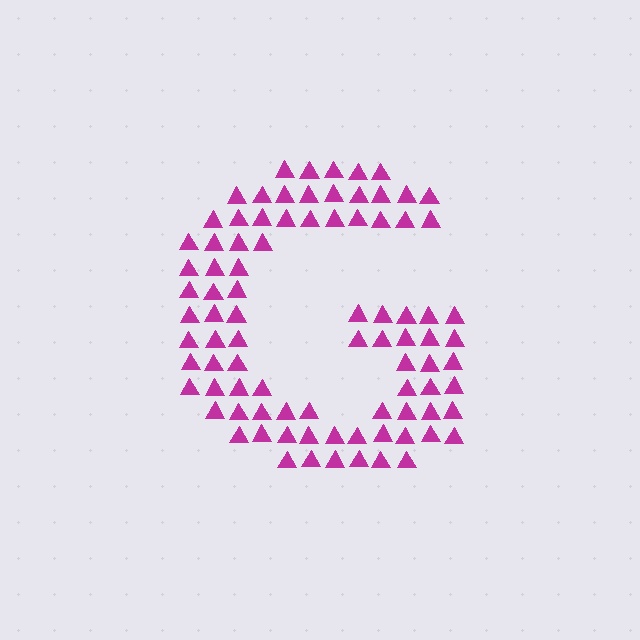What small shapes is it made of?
It is made of small triangles.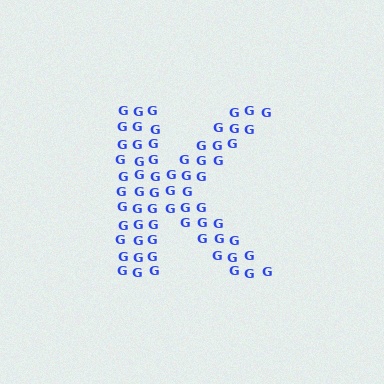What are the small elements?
The small elements are letter G's.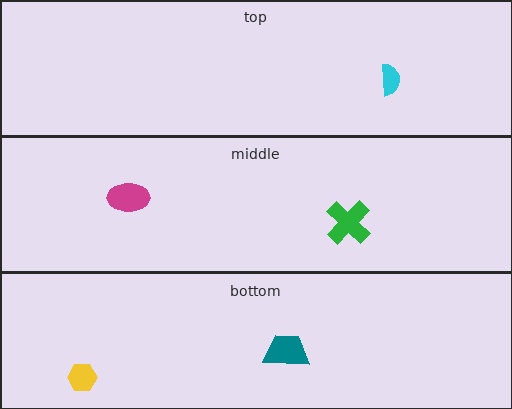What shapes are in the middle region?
The green cross, the magenta ellipse.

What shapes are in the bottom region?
The teal trapezoid, the yellow hexagon.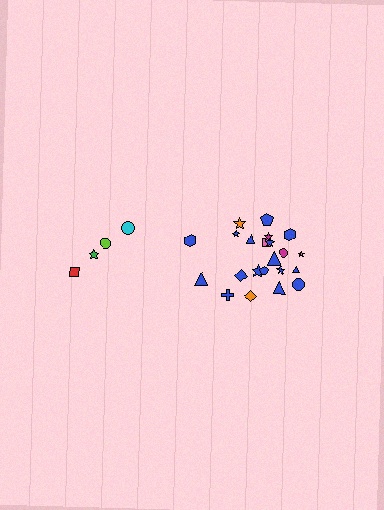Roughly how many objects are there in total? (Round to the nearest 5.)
Roughly 25 objects in total.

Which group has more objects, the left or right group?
The right group.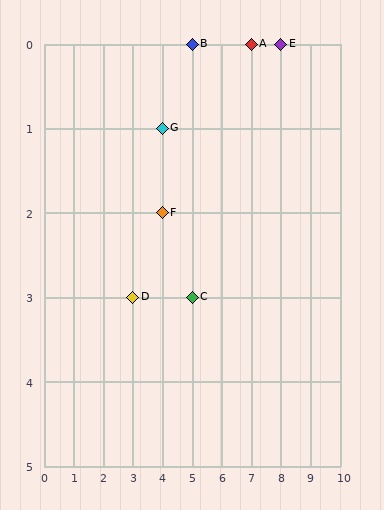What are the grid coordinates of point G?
Point G is at grid coordinates (4, 1).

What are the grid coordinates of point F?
Point F is at grid coordinates (4, 2).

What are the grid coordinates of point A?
Point A is at grid coordinates (7, 0).